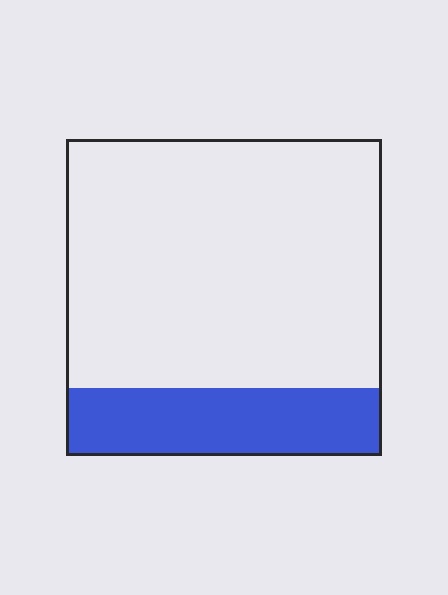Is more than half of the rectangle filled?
No.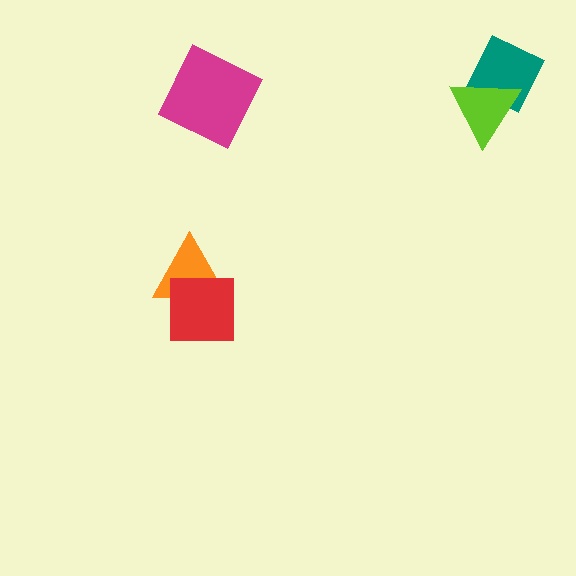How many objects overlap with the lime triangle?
1 object overlaps with the lime triangle.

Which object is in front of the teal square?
The lime triangle is in front of the teal square.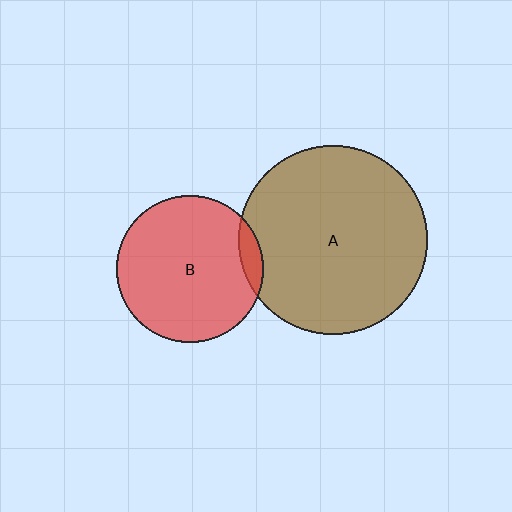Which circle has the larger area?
Circle A (brown).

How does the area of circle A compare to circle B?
Approximately 1.6 times.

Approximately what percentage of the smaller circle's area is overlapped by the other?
Approximately 5%.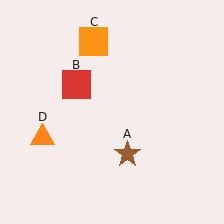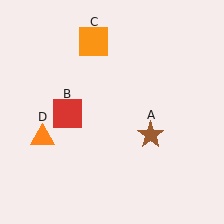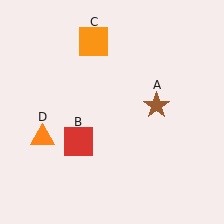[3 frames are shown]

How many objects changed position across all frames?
2 objects changed position: brown star (object A), red square (object B).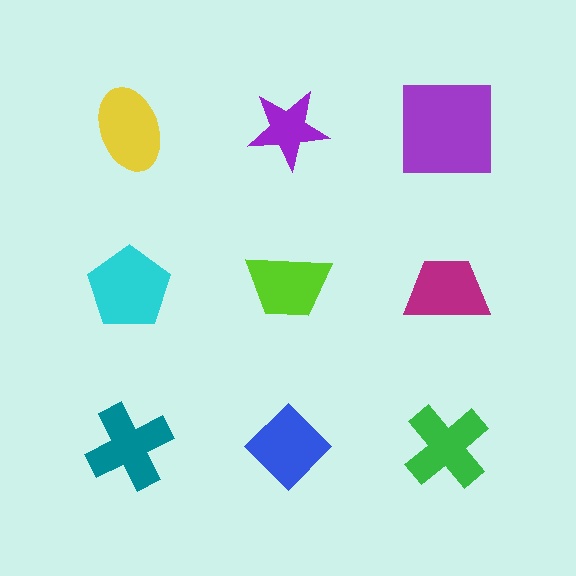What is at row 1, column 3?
A purple square.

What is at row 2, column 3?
A magenta trapezoid.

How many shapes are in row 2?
3 shapes.